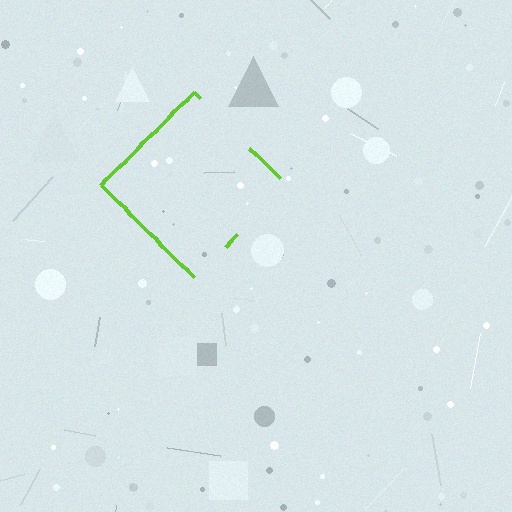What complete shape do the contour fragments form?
The contour fragments form a diamond.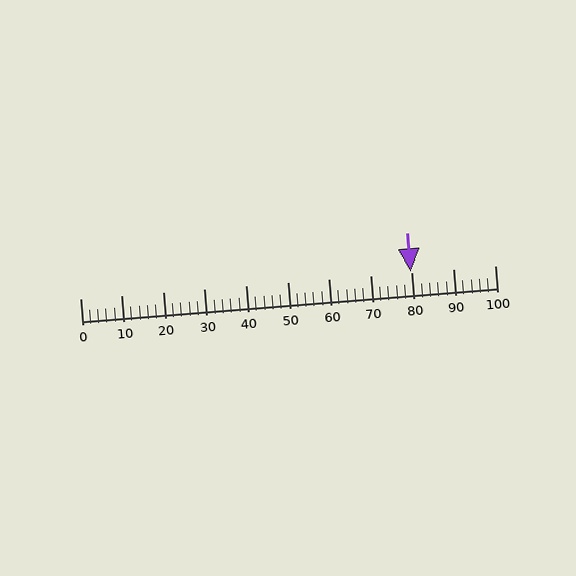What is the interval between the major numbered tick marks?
The major tick marks are spaced 10 units apart.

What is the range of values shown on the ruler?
The ruler shows values from 0 to 100.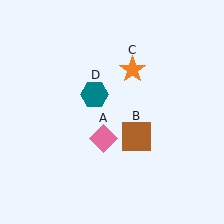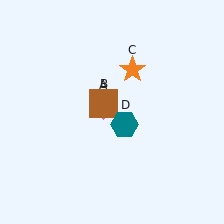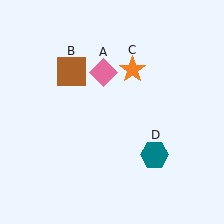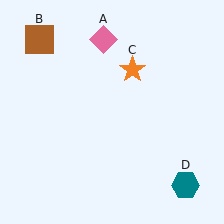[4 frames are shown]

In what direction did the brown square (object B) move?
The brown square (object B) moved up and to the left.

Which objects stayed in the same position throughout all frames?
Orange star (object C) remained stationary.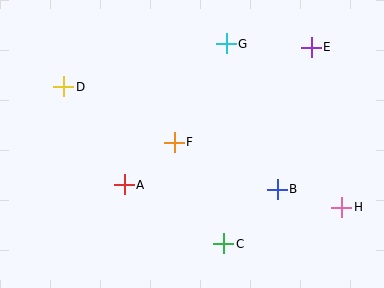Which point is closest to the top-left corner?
Point D is closest to the top-left corner.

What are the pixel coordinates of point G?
Point G is at (226, 44).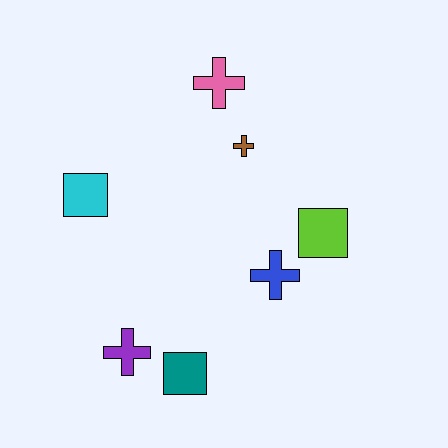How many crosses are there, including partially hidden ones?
There are 4 crosses.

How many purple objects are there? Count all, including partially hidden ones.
There is 1 purple object.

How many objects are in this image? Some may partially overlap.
There are 7 objects.